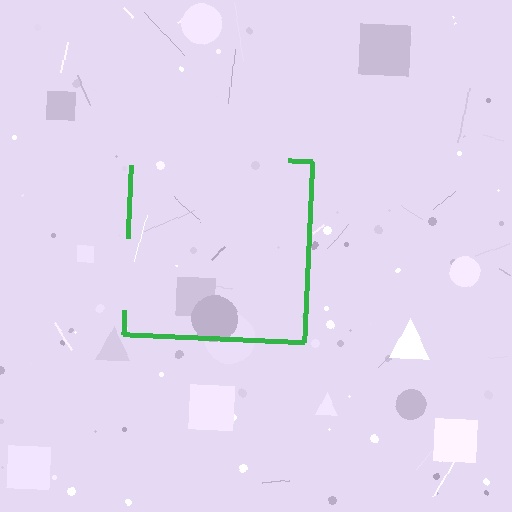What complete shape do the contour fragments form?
The contour fragments form a square.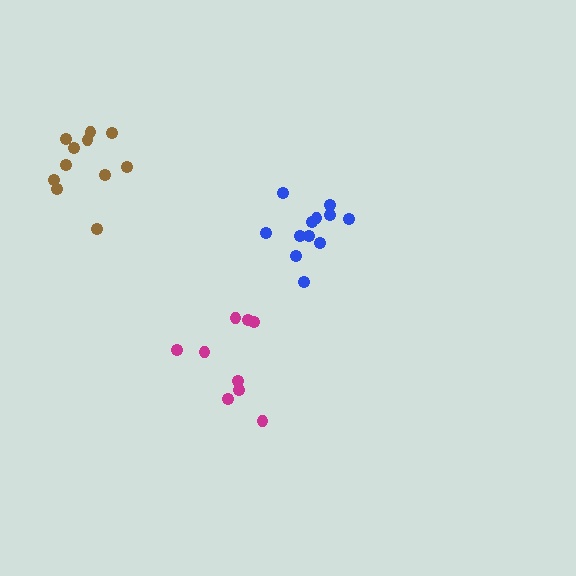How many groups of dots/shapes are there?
There are 3 groups.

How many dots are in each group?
Group 1: 12 dots, Group 2: 9 dots, Group 3: 11 dots (32 total).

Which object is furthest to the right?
The blue cluster is rightmost.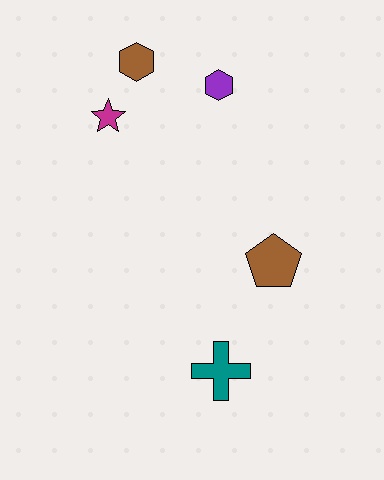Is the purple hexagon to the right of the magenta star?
Yes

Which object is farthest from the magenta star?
The teal cross is farthest from the magenta star.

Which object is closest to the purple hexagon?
The brown hexagon is closest to the purple hexagon.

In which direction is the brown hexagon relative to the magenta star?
The brown hexagon is above the magenta star.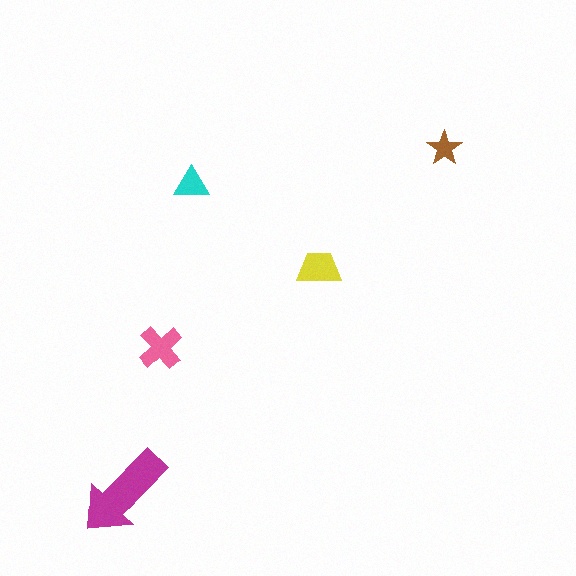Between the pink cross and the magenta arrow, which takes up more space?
The magenta arrow.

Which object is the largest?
The magenta arrow.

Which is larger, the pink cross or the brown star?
The pink cross.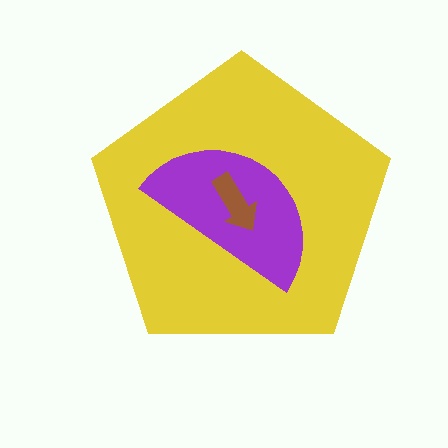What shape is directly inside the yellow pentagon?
The purple semicircle.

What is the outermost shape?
The yellow pentagon.